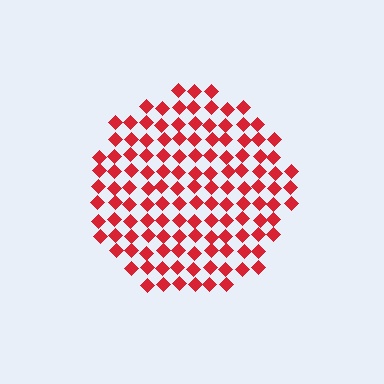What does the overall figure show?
The overall figure shows a circle.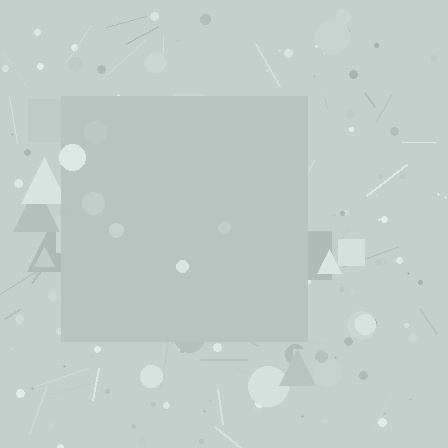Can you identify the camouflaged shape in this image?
The camouflaged shape is a square.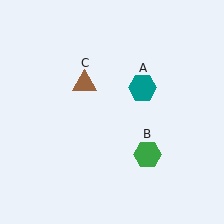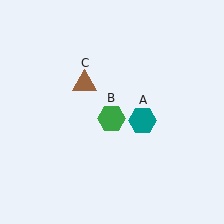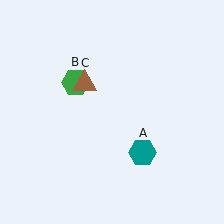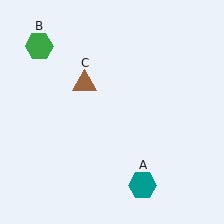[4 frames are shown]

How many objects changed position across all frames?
2 objects changed position: teal hexagon (object A), green hexagon (object B).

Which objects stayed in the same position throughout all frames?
Brown triangle (object C) remained stationary.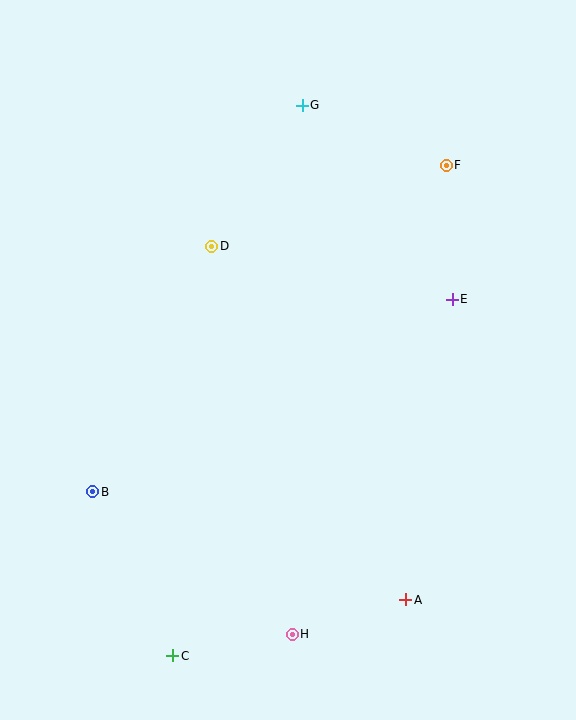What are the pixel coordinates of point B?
Point B is at (93, 492).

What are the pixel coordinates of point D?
Point D is at (212, 246).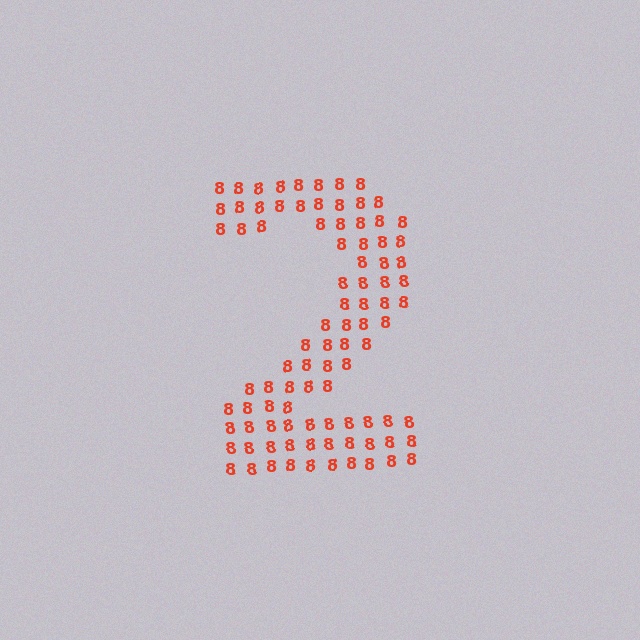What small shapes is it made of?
It is made of small digit 8's.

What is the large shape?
The large shape is the digit 2.